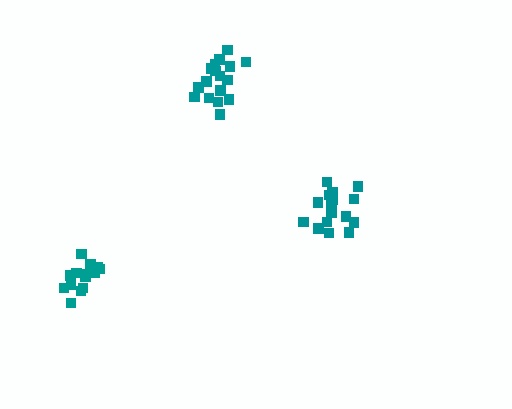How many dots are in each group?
Group 1: 15 dots, Group 2: 18 dots, Group 3: 17 dots (50 total).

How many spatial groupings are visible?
There are 3 spatial groupings.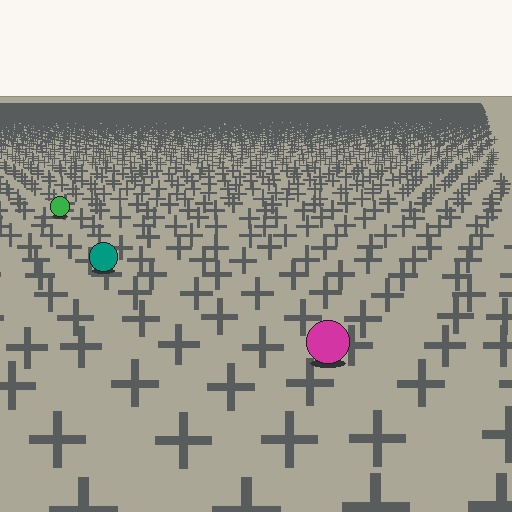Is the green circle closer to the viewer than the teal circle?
No. The teal circle is closer — you can tell from the texture gradient: the ground texture is coarser near it.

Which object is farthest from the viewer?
The green circle is farthest from the viewer. It appears smaller and the ground texture around it is denser.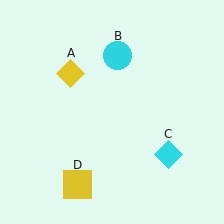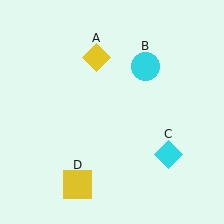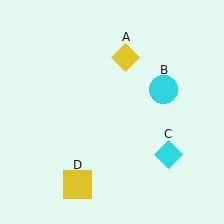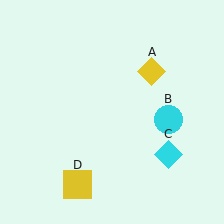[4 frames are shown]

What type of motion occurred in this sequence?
The yellow diamond (object A), cyan circle (object B) rotated clockwise around the center of the scene.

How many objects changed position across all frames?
2 objects changed position: yellow diamond (object A), cyan circle (object B).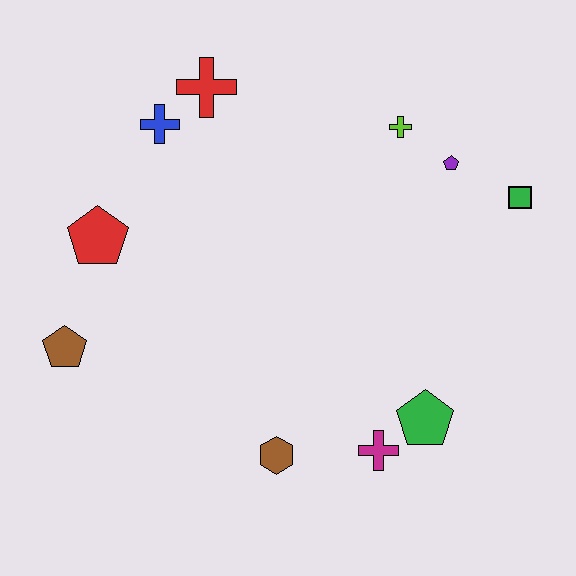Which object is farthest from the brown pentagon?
The green square is farthest from the brown pentagon.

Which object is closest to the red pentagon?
The brown pentagon is closest to the red pentagon.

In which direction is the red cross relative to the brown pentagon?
The red cross is above the brown pentagon.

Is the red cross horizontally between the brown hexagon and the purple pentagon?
No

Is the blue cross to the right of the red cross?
No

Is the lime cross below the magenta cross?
No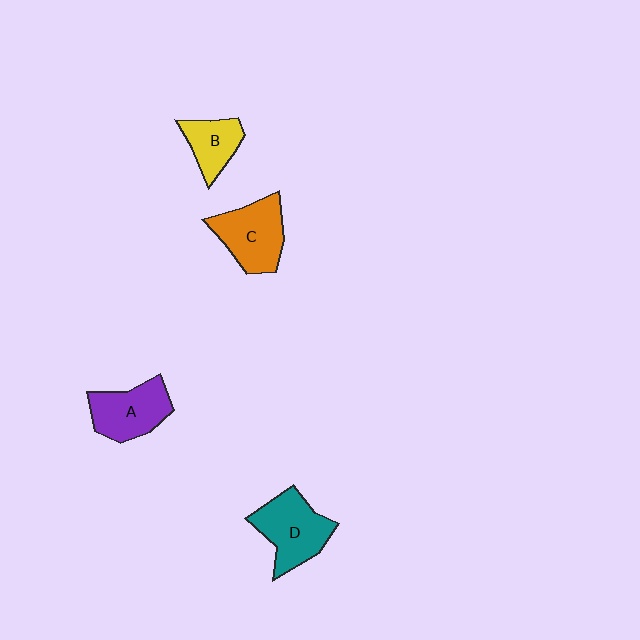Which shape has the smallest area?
Shape B (yellow).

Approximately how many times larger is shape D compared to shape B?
Approximately 1.6 times.